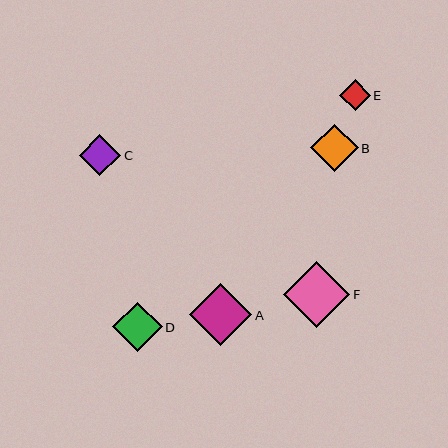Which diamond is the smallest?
Diamond E is the smallest with a size of approximately 30 pixels.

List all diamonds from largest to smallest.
From largest to smallest: F, A, D, B, C, E.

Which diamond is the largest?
Diamond F is the largest with a size of approximately 66 pixels.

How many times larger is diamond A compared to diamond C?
Diamond A is approximately 1.5 times the size of diamond C.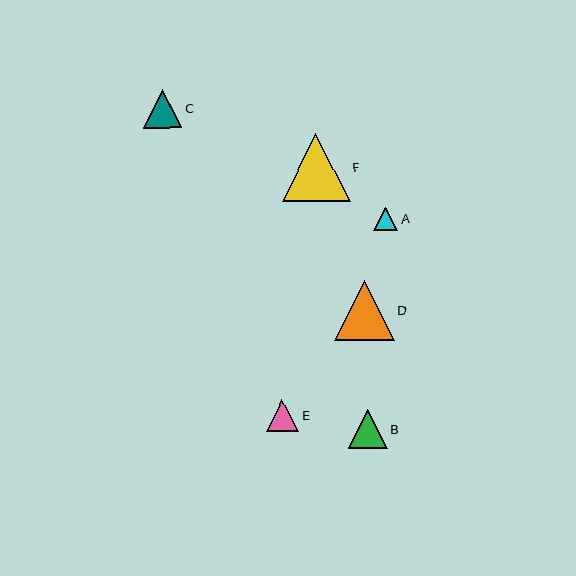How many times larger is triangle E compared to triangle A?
Triangle E is approximately 1.3 times the size of triangle A.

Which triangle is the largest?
Triangle F is the largest with a size of approximately 68 pixels.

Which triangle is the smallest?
Triangle A is the smallest with a size of approximately 24 pixels.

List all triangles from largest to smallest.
From largest to smallest: F, D, B, C, E, A.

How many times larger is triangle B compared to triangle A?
Triangle B is approximately 1.6 times the size of triangle A.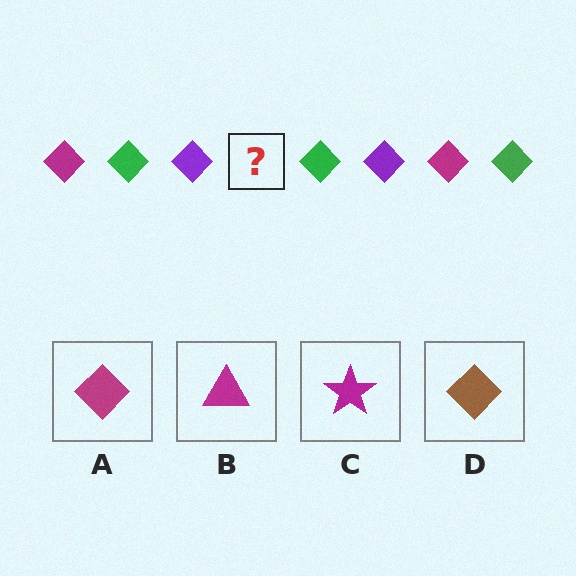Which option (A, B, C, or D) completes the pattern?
A.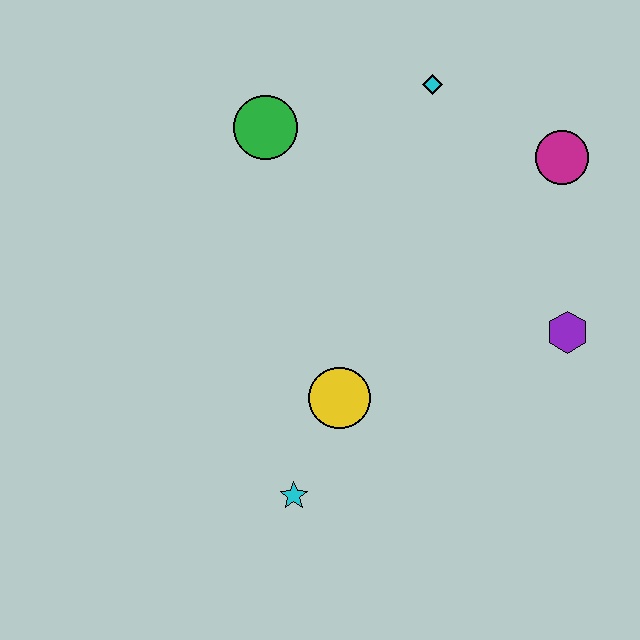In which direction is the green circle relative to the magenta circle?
The green circle is to the left of the magenta circle.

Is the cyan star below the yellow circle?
Yes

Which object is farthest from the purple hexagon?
The green circle is farthest from the purple hexagon.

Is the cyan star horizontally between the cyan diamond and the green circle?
Yes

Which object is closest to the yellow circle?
The cyan star is closest to the yellow circle.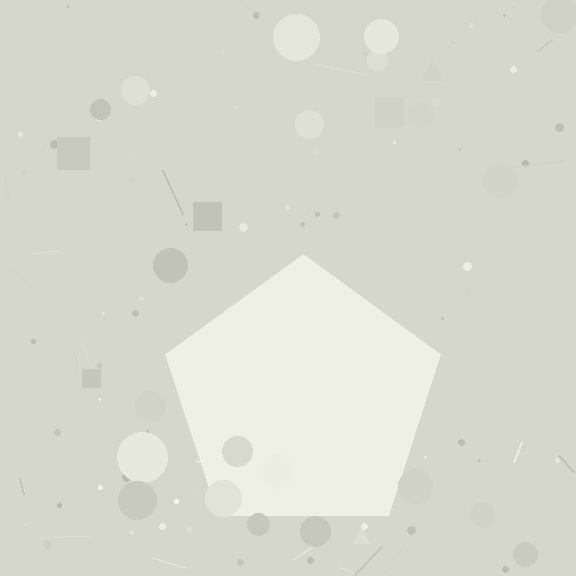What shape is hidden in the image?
A pentagon is hidden in the image.